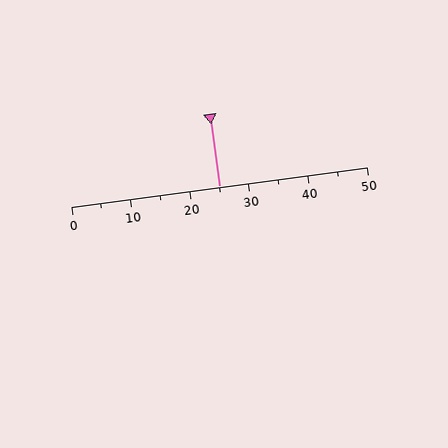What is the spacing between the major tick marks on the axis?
The major ticks are spaced 10 apart.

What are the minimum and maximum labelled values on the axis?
The axis runs from 0 to 50.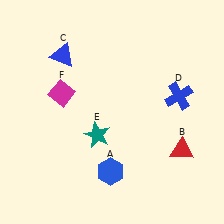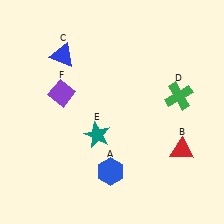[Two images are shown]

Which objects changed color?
D changed from blue to green. F changed from magenta to purple.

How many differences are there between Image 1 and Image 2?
There are 2 differences between the two images.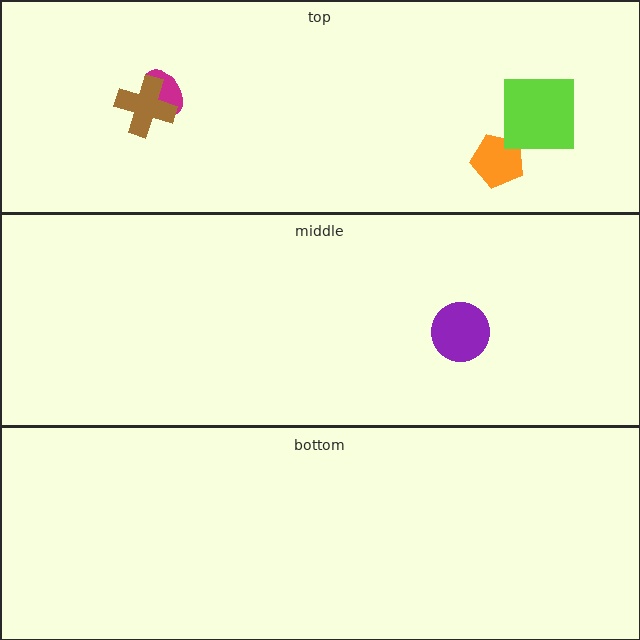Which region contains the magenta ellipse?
The top region.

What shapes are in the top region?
The orange pentagon, the magenta ellipse, the brown cross, the lime square.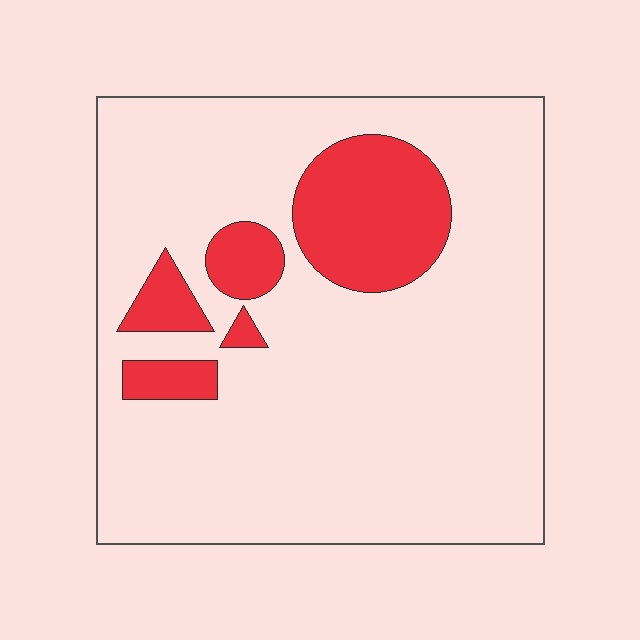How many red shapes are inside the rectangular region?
5.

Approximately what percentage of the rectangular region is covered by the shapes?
Approximately 15%.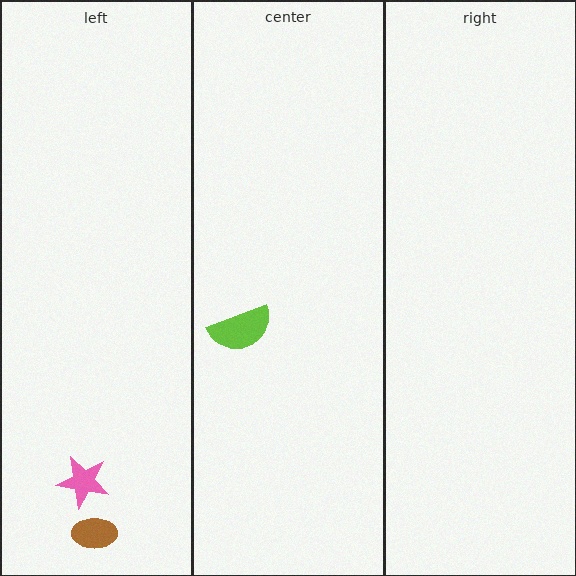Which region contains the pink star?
The left region.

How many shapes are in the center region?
1.